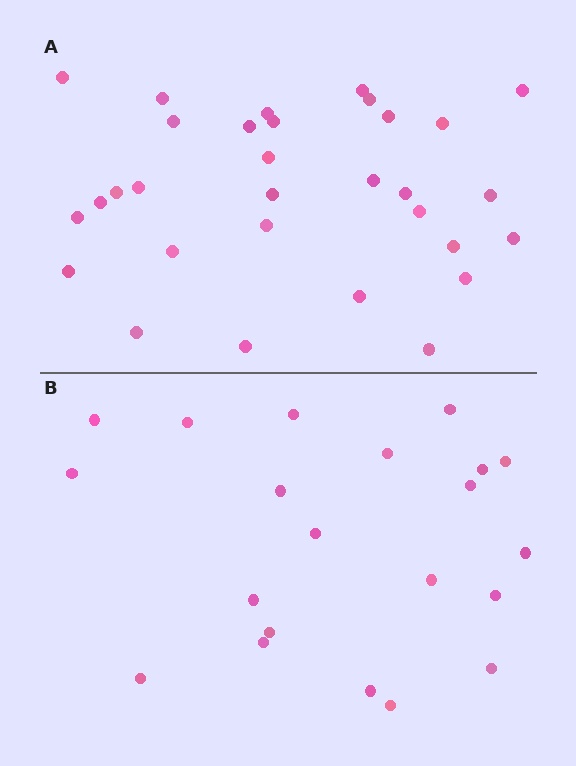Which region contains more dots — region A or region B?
Region A (the top region) has more dots.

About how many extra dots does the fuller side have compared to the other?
Region A has roughly 10 or so more dots than region B.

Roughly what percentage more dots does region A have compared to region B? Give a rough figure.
About 50% more.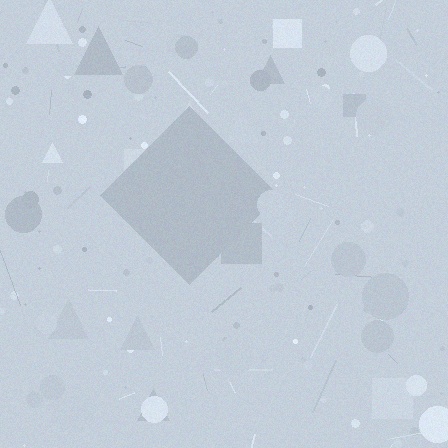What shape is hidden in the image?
A diamond is hidden in the image.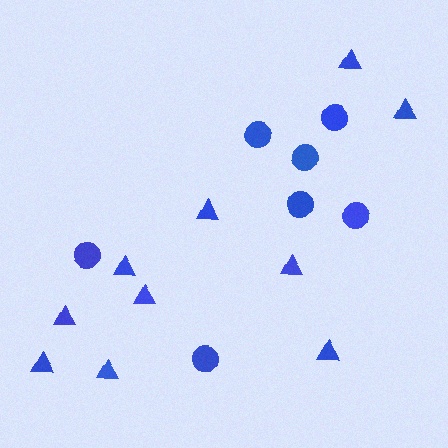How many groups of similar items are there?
There are 2 groups: one group of triangles (10) and one group of circles (7).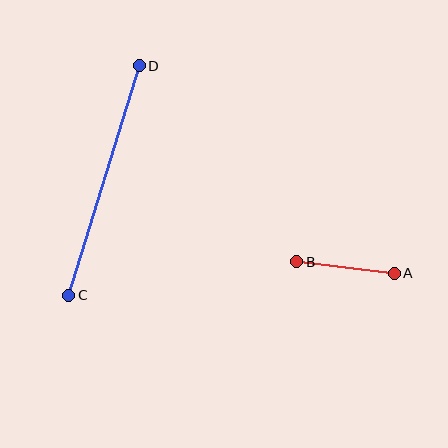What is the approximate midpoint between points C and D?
The midpoint is at approximately (104, 181) pixels.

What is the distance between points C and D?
The distance is approximately 240 pixels.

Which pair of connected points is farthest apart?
Points C and D are farthest apart.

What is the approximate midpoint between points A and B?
The midpoint is at approximately (345, 268) pixels.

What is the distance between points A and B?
The distance is approximately 98 pixels.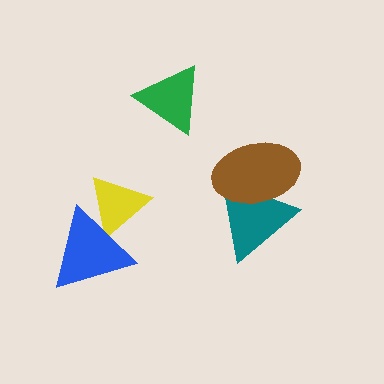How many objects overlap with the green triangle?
0 objects overlap with the green triangle.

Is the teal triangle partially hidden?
Yes, it is partially covered by another shape.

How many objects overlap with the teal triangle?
1 object overlaps with the teal triangle.